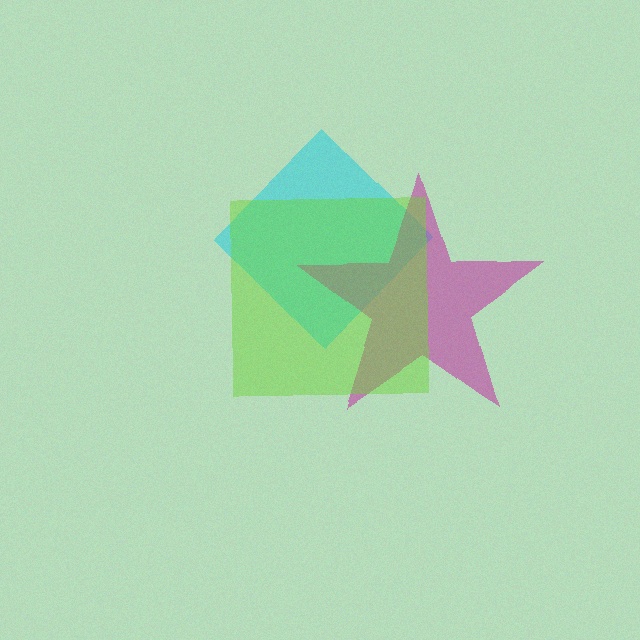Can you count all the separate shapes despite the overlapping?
Yes, there are 3 separate shapes.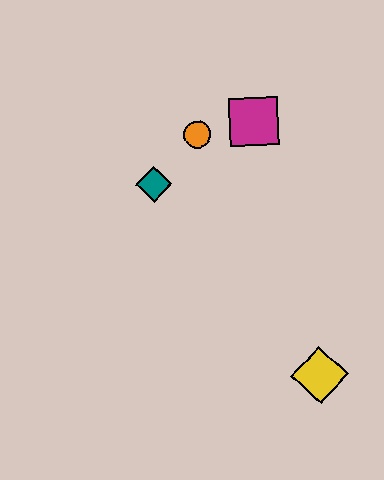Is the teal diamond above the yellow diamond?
Yes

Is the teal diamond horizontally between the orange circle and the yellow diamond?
No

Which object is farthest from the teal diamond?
The yellow diamond is farthest from the teal diamond.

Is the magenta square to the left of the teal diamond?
No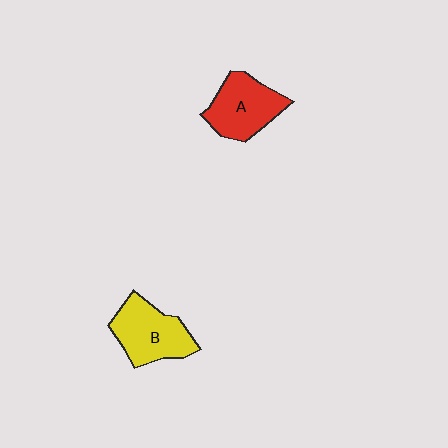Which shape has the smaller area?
Shape A (red).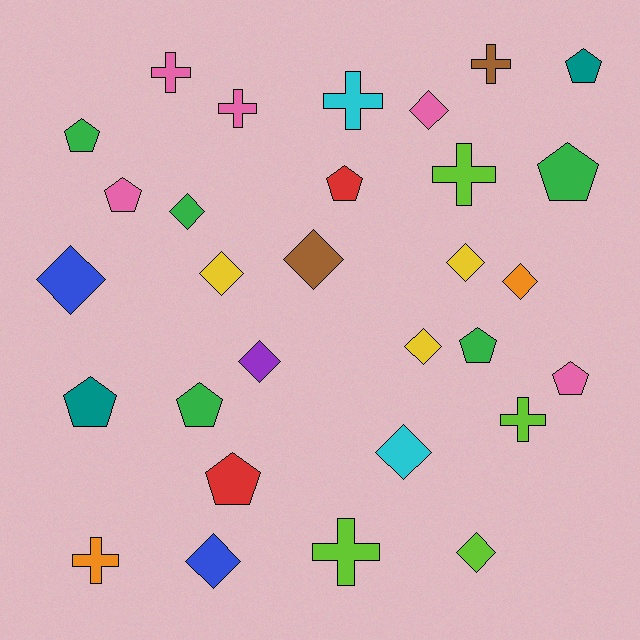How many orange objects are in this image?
There are 2 orange objects.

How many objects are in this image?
There are 30 objects.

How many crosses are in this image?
There are 8 crosses.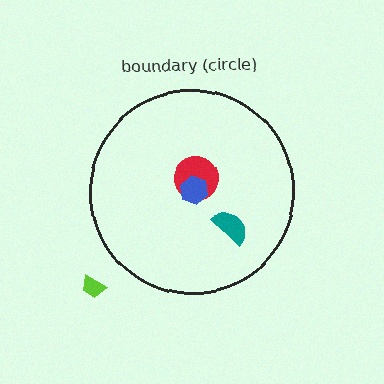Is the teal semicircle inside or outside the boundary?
Inside.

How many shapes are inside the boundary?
3 inside, 1 outside.